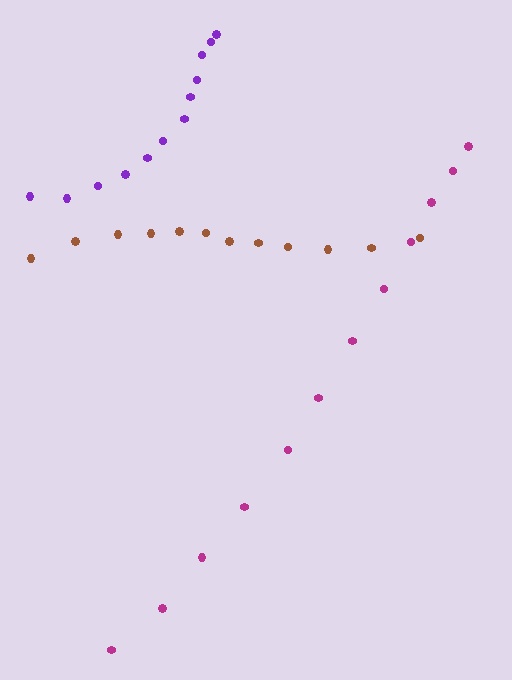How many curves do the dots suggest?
There are 3 distinct paths.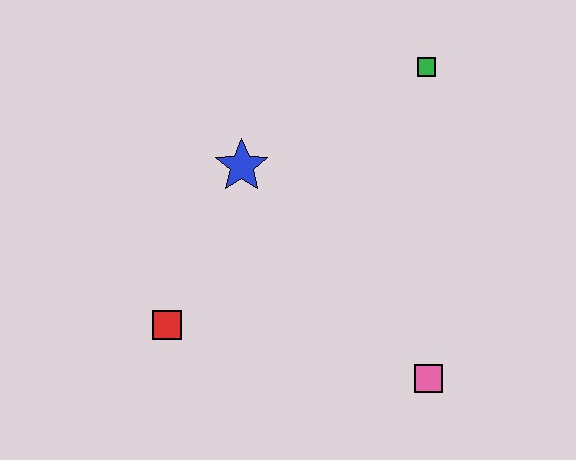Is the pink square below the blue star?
Yes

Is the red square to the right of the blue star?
No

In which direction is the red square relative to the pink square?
The red square is to the left of the pink square.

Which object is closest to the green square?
The blue star is closest to the green square.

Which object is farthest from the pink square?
The green square is farthest from the pink square.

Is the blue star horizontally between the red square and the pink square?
Yes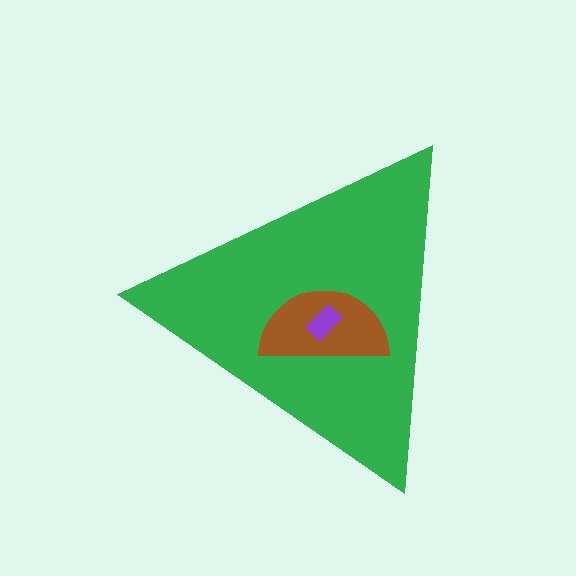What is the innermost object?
The purple rectangle.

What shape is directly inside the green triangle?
The brown semicircle.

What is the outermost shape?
The green triangle.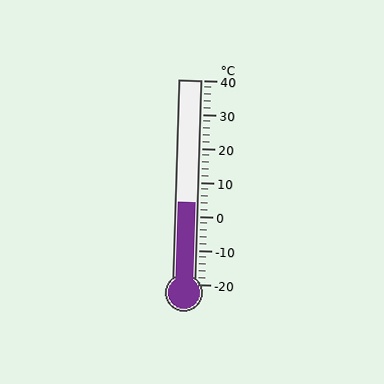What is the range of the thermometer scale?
The thermometer scale ranges from -20°C to 40°C.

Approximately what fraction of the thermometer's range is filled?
The thermometer is filled to approximately 40% of its range.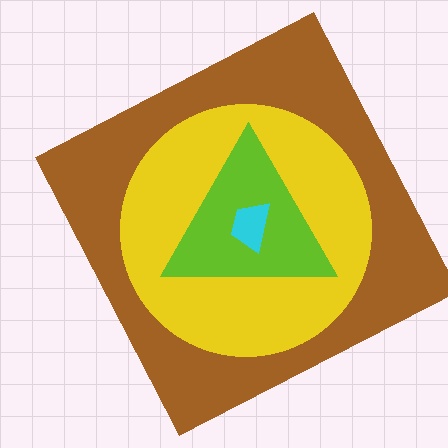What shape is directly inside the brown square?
The yellow circle.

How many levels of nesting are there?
4.